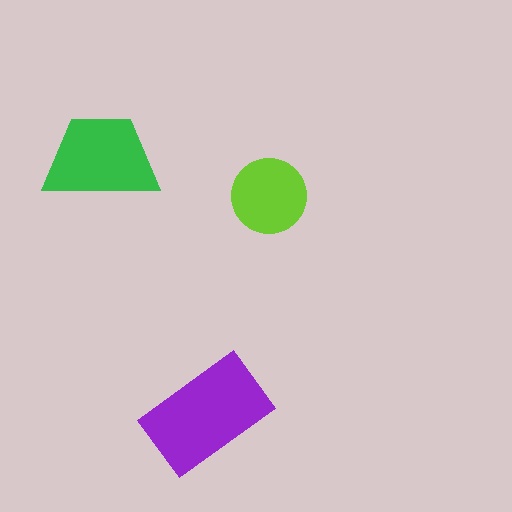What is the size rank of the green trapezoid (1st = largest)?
2nd.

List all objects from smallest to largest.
The lime circle, the green trapezoid, the purple rectangle.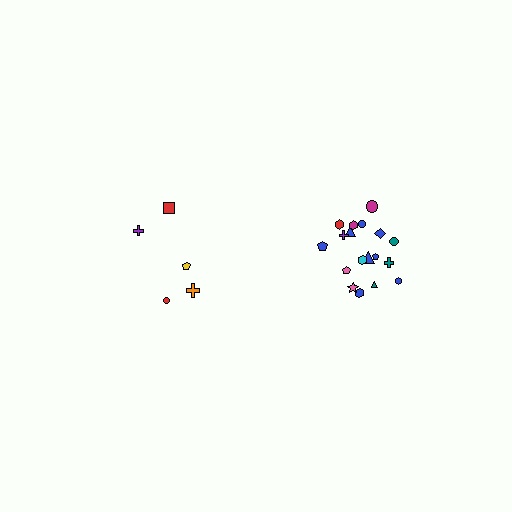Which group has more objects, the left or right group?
The right group.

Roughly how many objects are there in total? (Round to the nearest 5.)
Roughly 25 objects in total.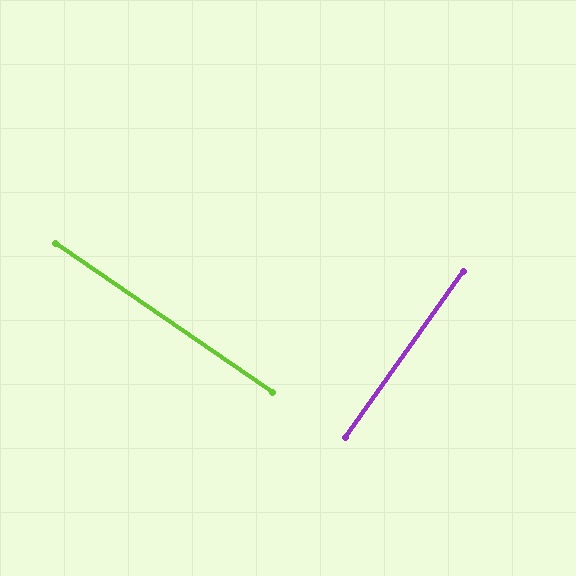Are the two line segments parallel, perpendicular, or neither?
Perpendicular — they meet at approximately 89°.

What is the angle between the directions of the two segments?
Approximately 89 degrees.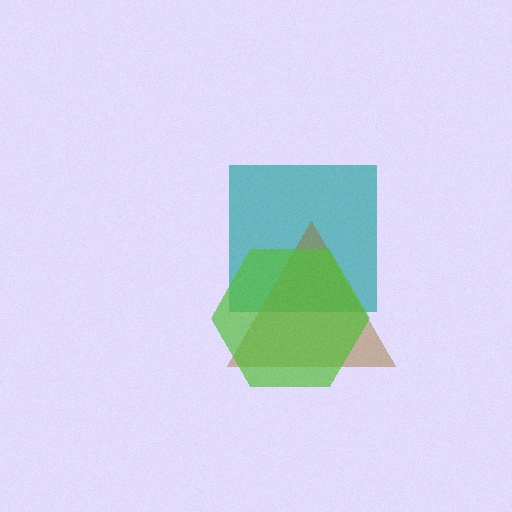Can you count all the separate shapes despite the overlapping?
Yes, there are 3 separate shapes.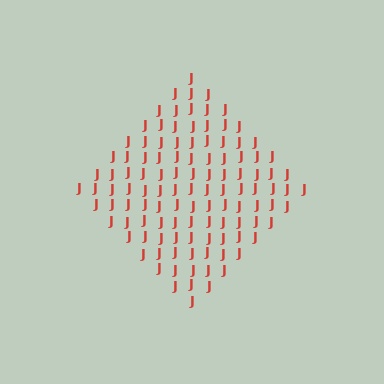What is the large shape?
The large shape is a diamond.